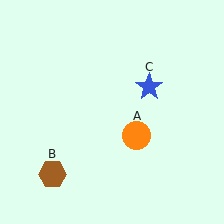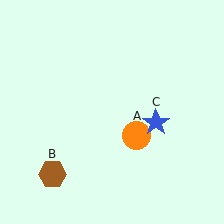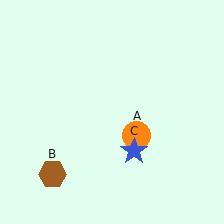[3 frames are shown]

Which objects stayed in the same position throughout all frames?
Orange circle (object A) and brown hexagon (object B) remained stationary.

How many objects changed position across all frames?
1 object changed position: blue star (object C).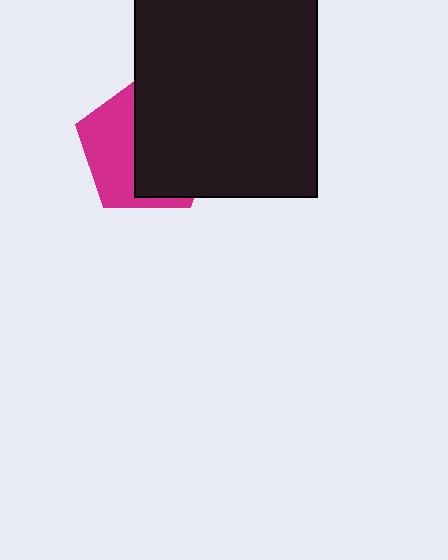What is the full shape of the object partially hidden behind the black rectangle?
The partially hidden object is a magenta pentagon.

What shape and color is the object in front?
The object in front is a black rectangle.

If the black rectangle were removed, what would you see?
You would see the complete magenta pentagon.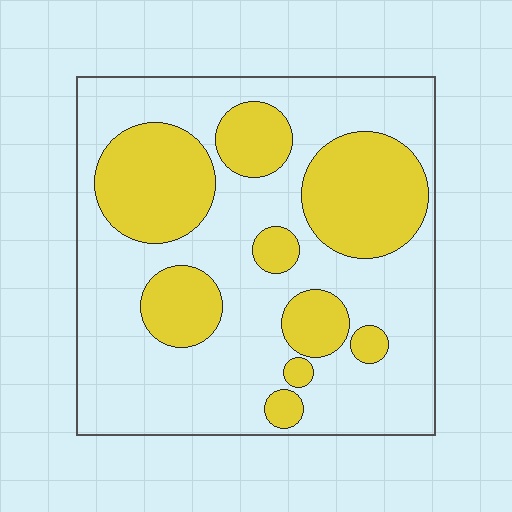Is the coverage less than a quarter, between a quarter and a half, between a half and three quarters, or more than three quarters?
Between a quarter and a half.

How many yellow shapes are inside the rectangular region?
9.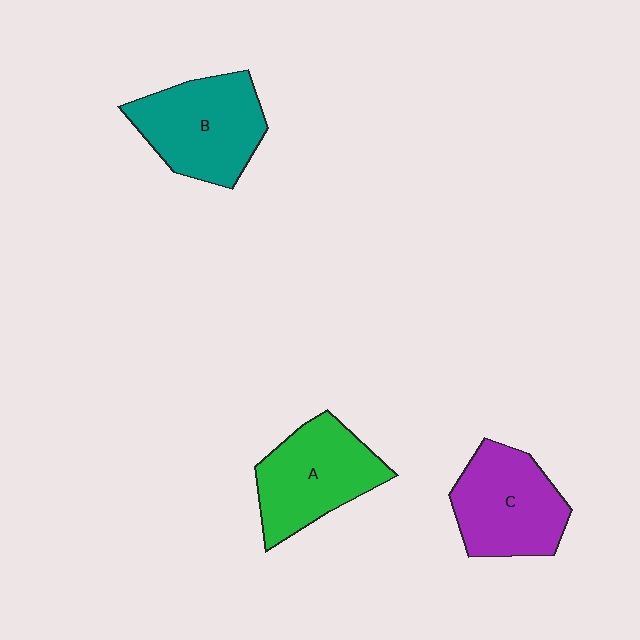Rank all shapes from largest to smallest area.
From largest to smallest: B (teal), A (green), C (purple).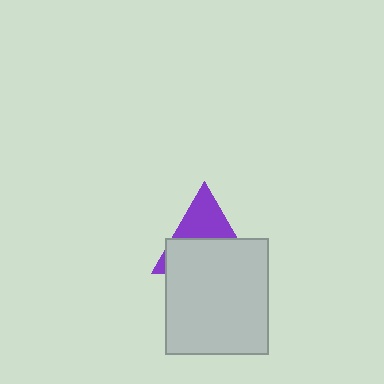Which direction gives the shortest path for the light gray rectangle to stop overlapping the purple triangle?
Moving down gives the shortest separation.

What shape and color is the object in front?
The object in front is a light gray rectangle.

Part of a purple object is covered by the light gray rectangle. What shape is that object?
It is a triangle.